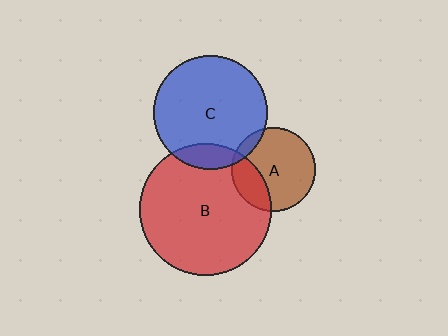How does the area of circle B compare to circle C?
Approximately 1.3 times.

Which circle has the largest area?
Circle B (red).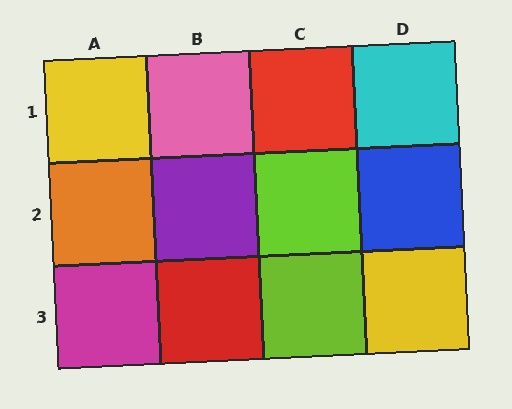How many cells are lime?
2 cells are lime.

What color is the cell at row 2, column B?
Purple.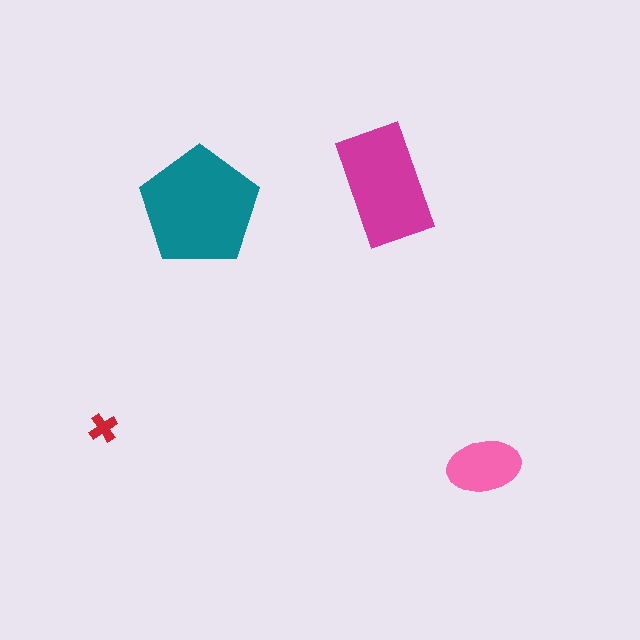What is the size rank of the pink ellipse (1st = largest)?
3rd.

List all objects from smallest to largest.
The red cross, the pink ellipse, the magenta rectangle, the teal pentagon.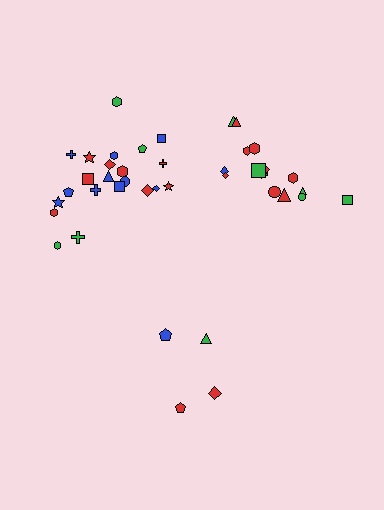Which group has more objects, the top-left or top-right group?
The top-left group.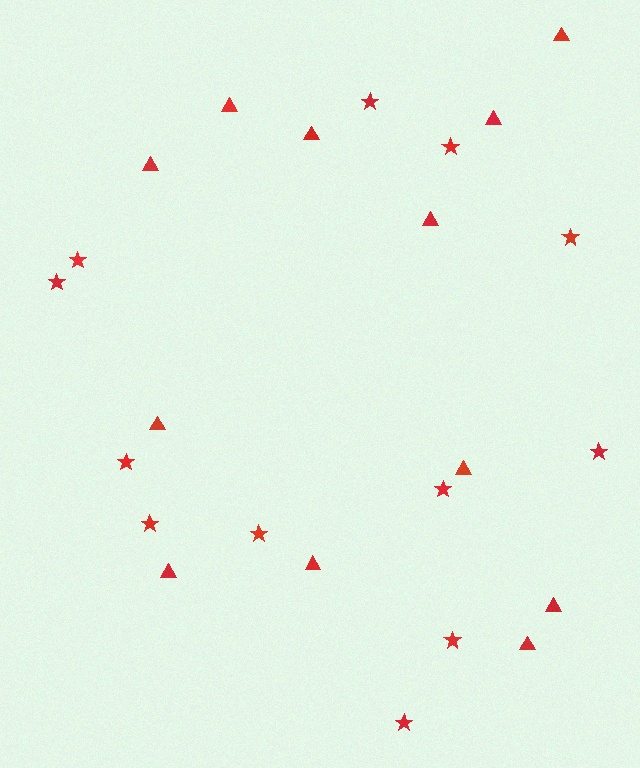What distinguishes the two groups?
There are 2 groups: one group of stars (12) and one group of triangles (12).